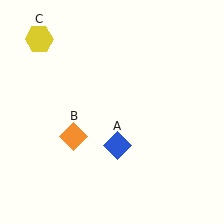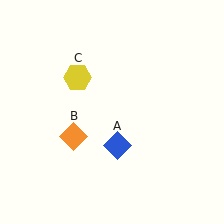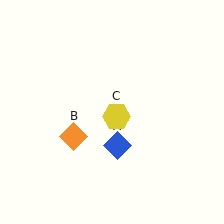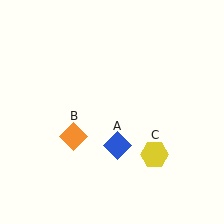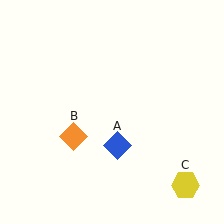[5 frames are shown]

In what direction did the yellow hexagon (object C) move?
The yellow hexagon (object C) moved down and to the right.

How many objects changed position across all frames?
1 object changed position: yellow hexagon (object C).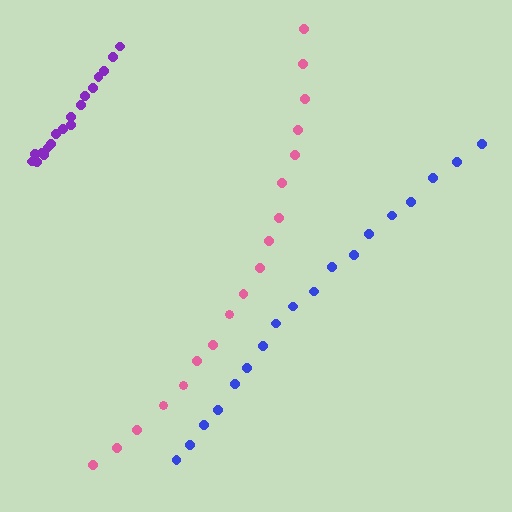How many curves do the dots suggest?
There are 3 distinct paths.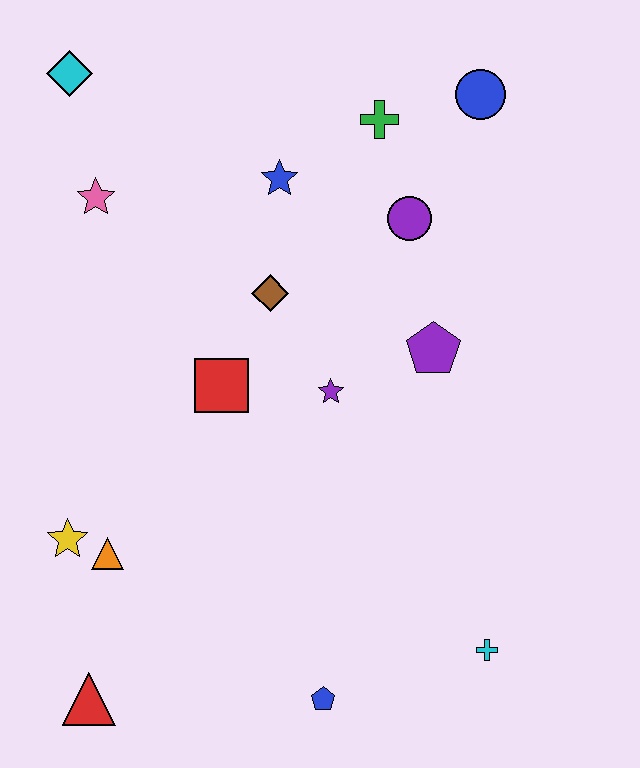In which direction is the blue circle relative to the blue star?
The blue circle is to the right of the blue star.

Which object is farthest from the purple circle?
The red triangle is farthest from the purple circle.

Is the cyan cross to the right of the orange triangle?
Yes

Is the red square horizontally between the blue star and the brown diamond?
No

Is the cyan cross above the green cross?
No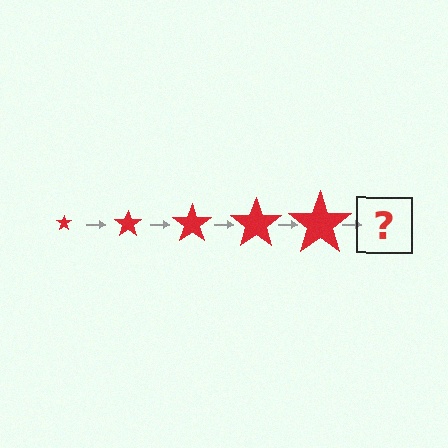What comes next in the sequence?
The next element should be a red star, larger than the previous one.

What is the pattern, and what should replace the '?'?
The pattern is that the star gets progressively larger each step. The '?' should be a red star, larger than the previous one.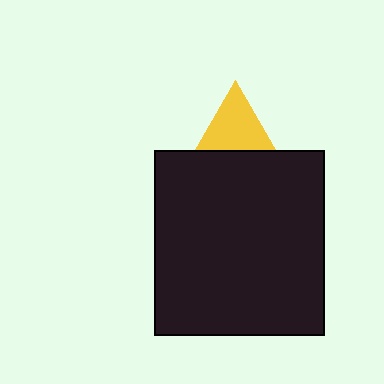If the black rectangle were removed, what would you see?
You would see the complete yellow triangle.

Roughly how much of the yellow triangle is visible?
A small part of it is visible (roughly 44%).